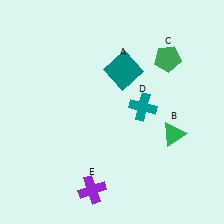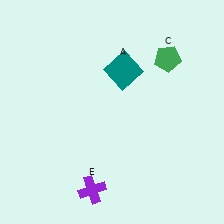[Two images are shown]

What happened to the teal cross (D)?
The teal cross (D) was removed in Image 2. It was in the top-right area of Image 1.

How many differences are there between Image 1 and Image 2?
There are 2 differences between the two images.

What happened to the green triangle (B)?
The green triangle (B) was removed in Image 2. It was in the bottom-right area of Image 1.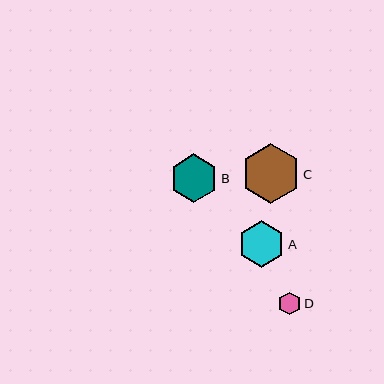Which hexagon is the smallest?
Hexagon D is the smallest with a size of approximately 22 pixels.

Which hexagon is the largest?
Hexagon C is the largest with a size of approximately 59 pixels.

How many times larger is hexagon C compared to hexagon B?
Hexagon C is approximately 1.2 times the size of hexagon B.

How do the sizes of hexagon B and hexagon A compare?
Hexagon B and hexagon A are approximately the same size.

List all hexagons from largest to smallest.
From largest to smallest: C, B, A, D.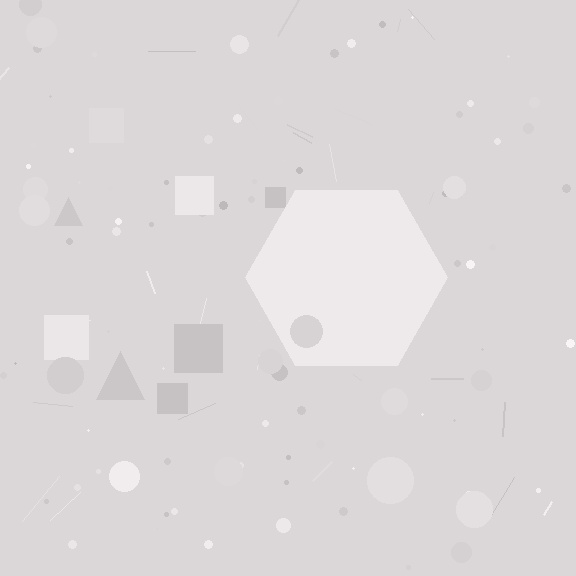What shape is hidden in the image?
A hexagon is hidden in the image.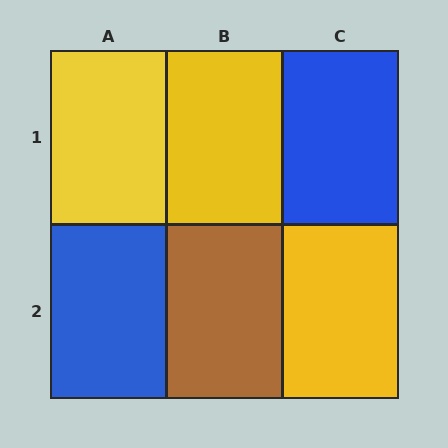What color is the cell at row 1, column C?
Blue.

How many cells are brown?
1 cell is brown.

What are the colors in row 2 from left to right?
Blue, brown, yellow.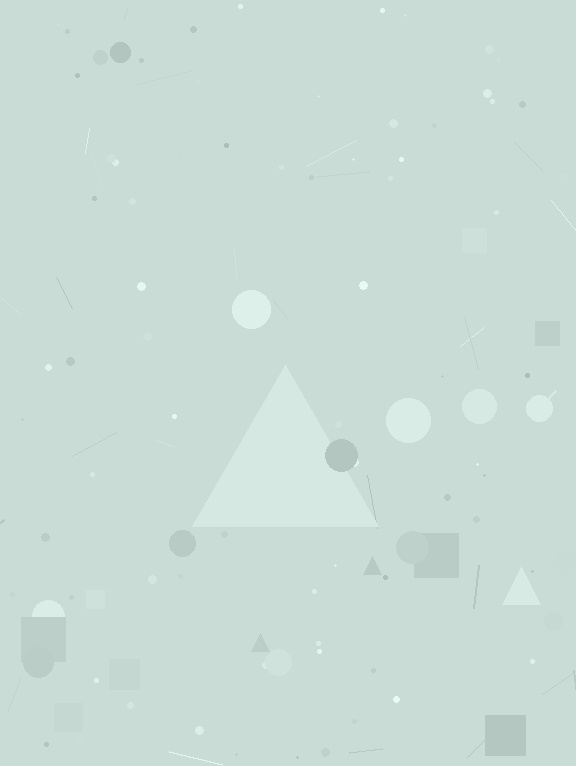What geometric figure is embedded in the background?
A triangle is embedded in the background.